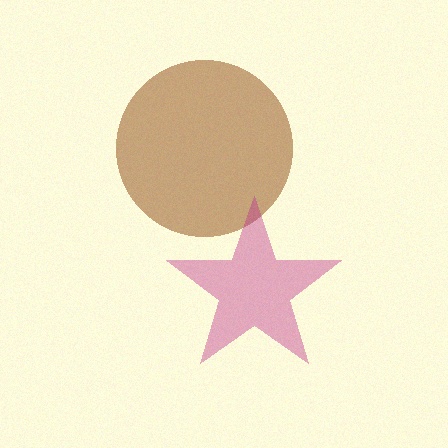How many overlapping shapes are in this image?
There are 2 overlapping shapes in the image.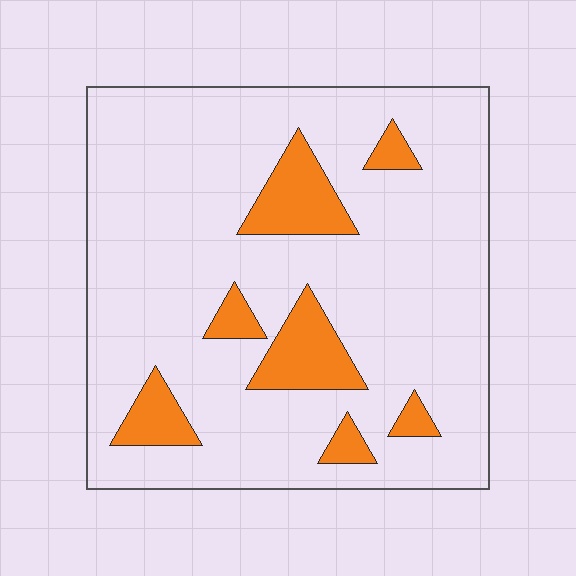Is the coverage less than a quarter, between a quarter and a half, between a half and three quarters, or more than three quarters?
Less than a quarter.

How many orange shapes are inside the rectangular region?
7.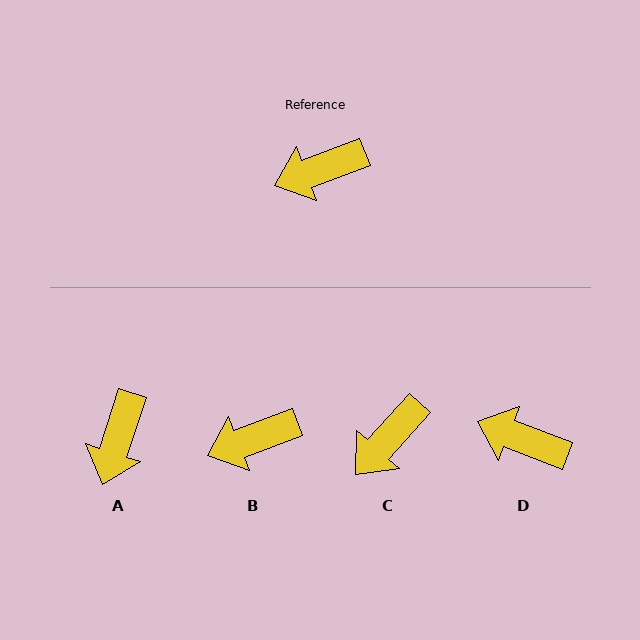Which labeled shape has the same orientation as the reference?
B.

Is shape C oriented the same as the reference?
No, it is off by about 27 degrees.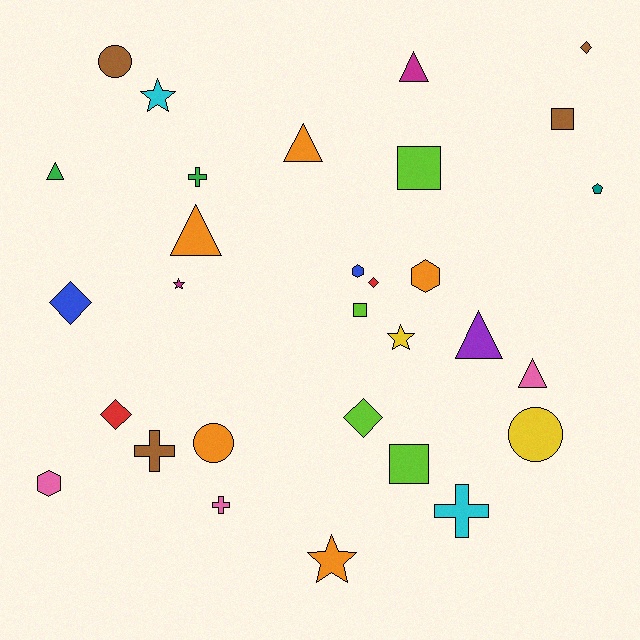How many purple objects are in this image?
There is 1 purple object.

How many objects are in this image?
There are 30 objects.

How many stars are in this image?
There are 4 stars.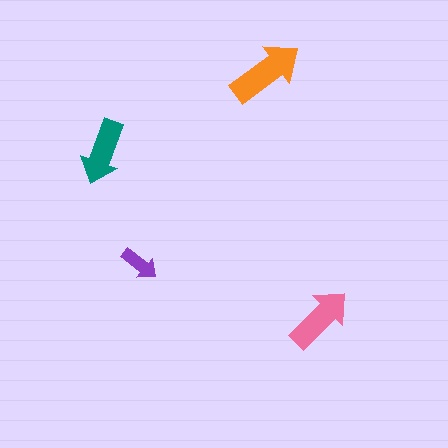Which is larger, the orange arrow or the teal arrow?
The orange one.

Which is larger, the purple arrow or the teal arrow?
The teal one.